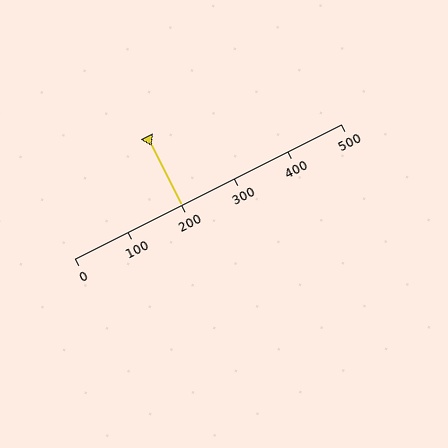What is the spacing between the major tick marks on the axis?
The major ticks are spaced 100 apart.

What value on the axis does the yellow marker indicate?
The marker indicates approximately 200.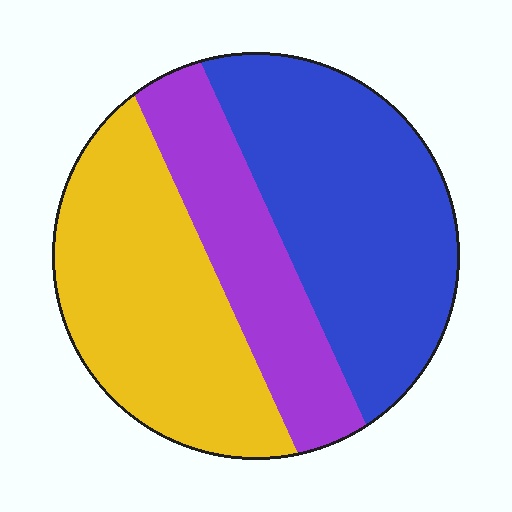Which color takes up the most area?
Blue, at roughly 40%.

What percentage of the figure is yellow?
Yellow covers about 35% of the figure.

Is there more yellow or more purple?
Yellow.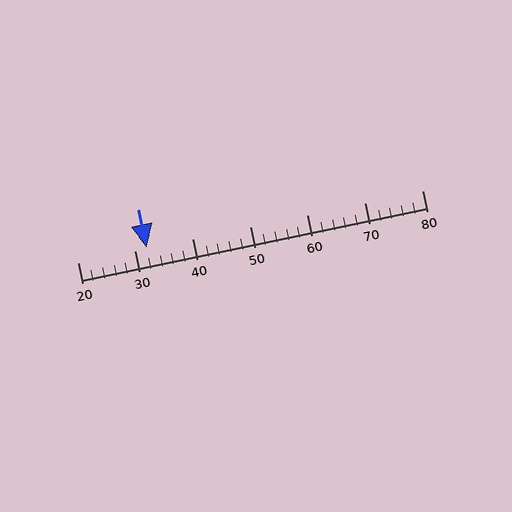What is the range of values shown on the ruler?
The ruler shows values from 20 to 80.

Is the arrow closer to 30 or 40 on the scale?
The arrow is closer to 30.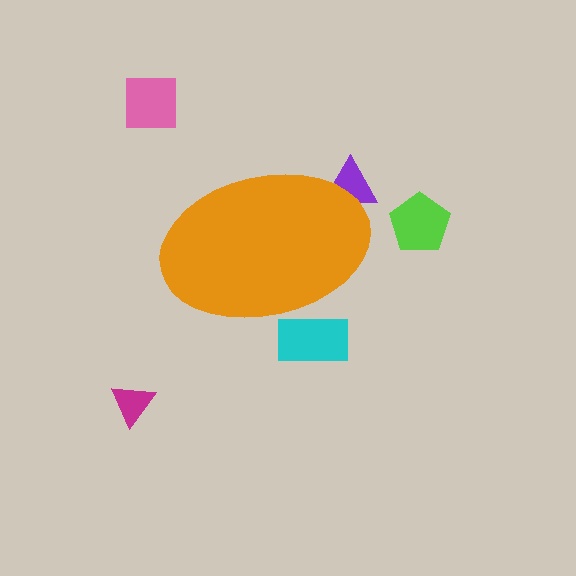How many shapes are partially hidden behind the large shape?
2 shapes are partially hidden.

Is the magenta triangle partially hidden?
No, the magenta triangle is fully visible.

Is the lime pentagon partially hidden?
No, the lime pentagon is fully visible.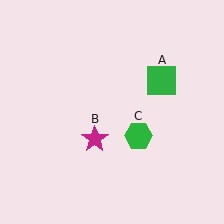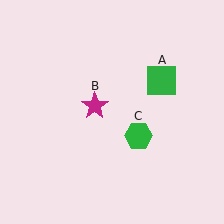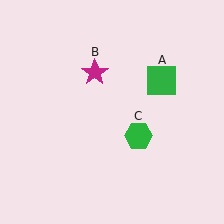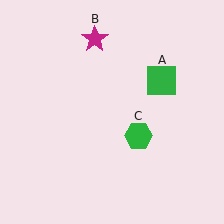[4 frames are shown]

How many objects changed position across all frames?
1 object changed position: magenta star (object B).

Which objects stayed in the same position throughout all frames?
Green square (object A) and green hexagon (object C) remained stationary.